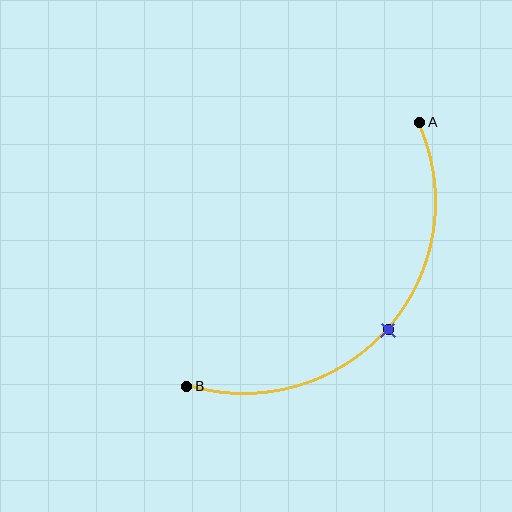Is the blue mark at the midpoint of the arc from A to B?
Yes. The blue mark lies on the arc at equal arc-length from both A and B — it is the arc midpoint.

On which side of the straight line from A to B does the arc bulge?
The arc bulges below and to the right of the straight line connecting A and B.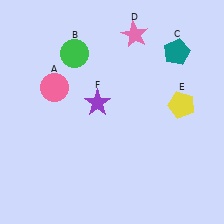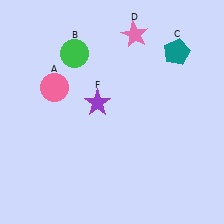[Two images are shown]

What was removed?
The yellow pentagon (E) was removed in Image 2.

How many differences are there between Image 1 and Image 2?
There is 1 difference between the two images.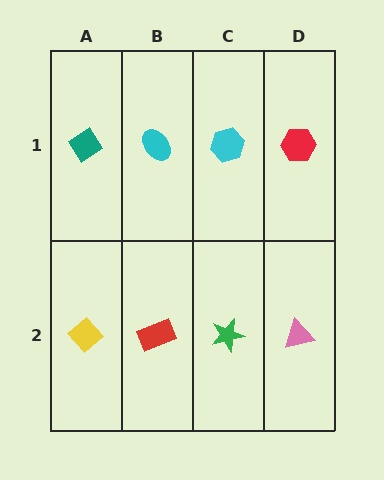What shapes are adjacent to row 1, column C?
A green star (row 2, column C), a cyan ellipse (row 1, column B), a red hexagon (row 1, column D).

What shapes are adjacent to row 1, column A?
A yellow diamond (row 2, column A), a cyan ellipse (row 1, column B).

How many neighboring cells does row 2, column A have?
2.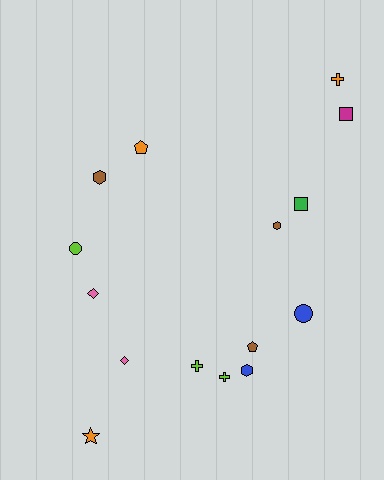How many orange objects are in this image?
There are 3 orange objects.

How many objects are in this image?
There are 15 objects.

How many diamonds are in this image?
There are 2 diamonds.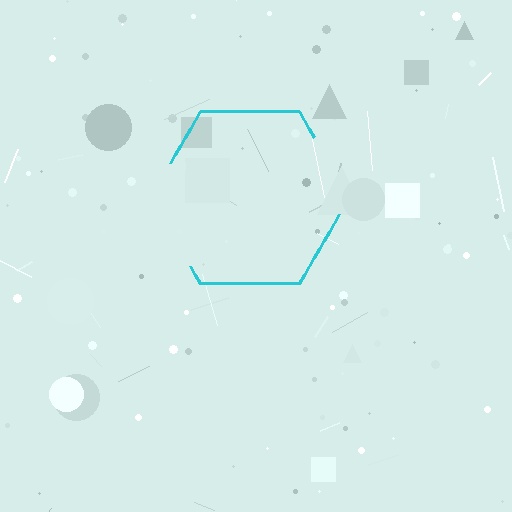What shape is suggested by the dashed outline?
The dashed outline suggests a hexagon.